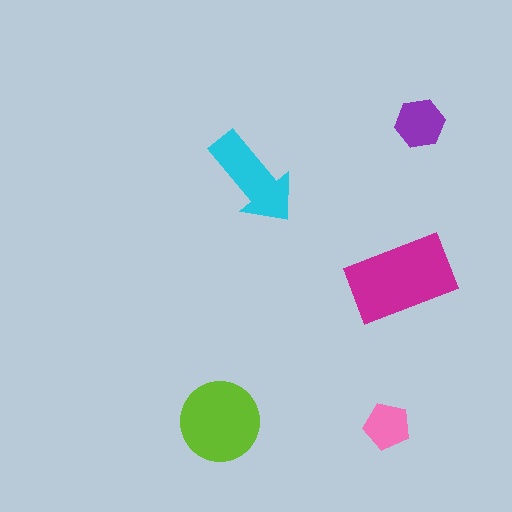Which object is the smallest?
The pink pentagon.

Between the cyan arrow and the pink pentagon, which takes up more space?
The cyan arrow.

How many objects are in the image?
There are 5 objects in the image.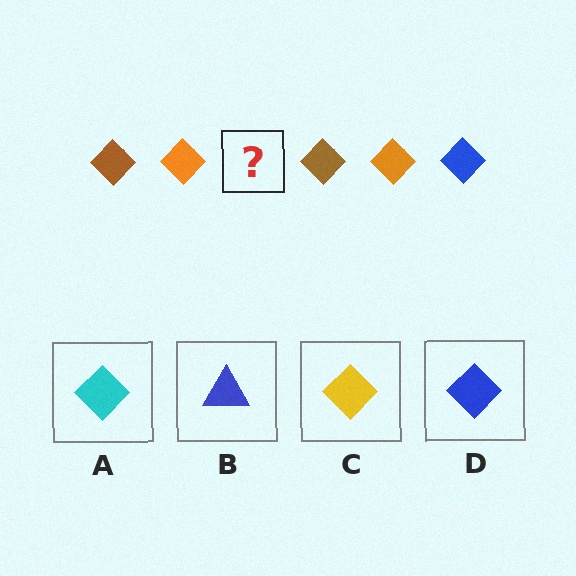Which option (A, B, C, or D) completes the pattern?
D.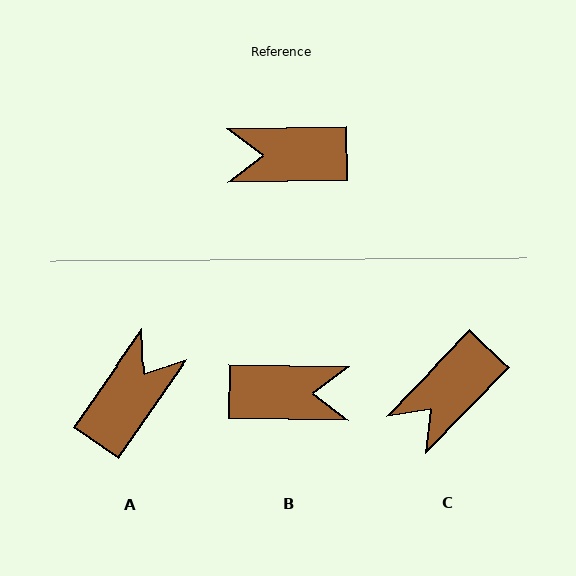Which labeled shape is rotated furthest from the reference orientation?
B, about 178 degrees away.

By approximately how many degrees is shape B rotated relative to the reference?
Approximately 178 degrees counter-clockwise.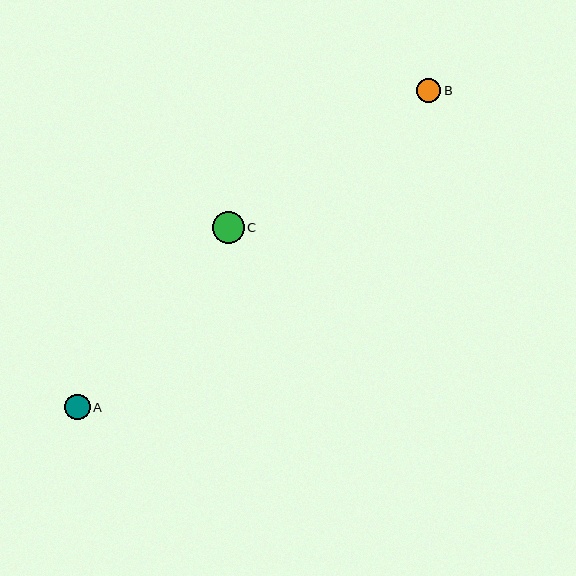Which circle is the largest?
Circle C is the largest with a size of approximately 32 pixels.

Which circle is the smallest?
Circle B is the smallest with a size of approximately 24 pixels.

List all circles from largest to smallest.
From largest to smallest: C, A, B.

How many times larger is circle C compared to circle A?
Circle C is approximately 1.3 times the size of circle A.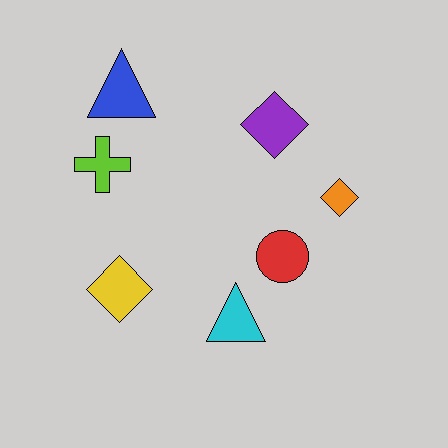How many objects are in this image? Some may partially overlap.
There are 7 objects.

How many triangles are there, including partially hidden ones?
There are 2 triangles.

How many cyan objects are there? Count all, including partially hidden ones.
There is 1 cyan object.